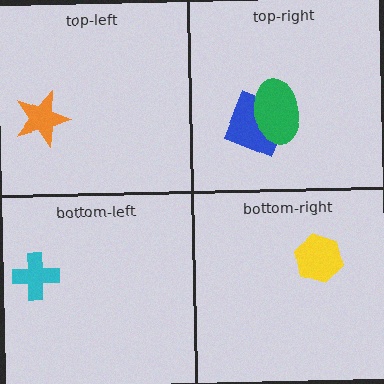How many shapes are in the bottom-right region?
1.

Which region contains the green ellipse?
The top-right region.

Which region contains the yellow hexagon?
The bottom-right region.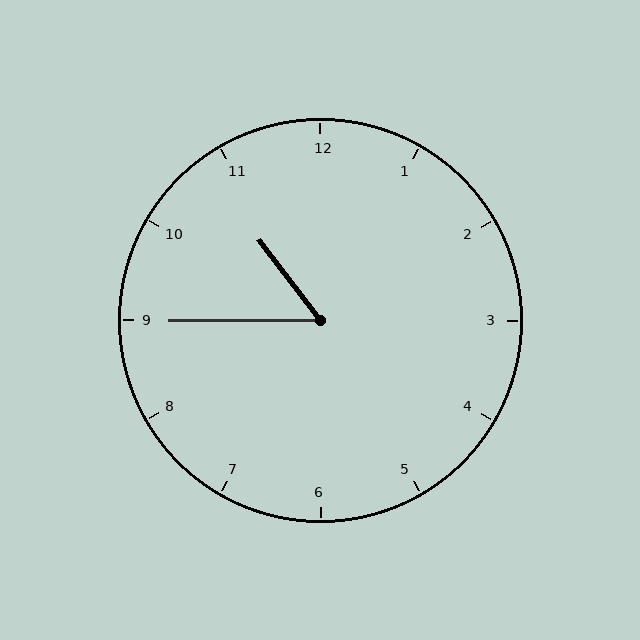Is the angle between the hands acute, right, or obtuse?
It is acute.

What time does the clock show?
10:45.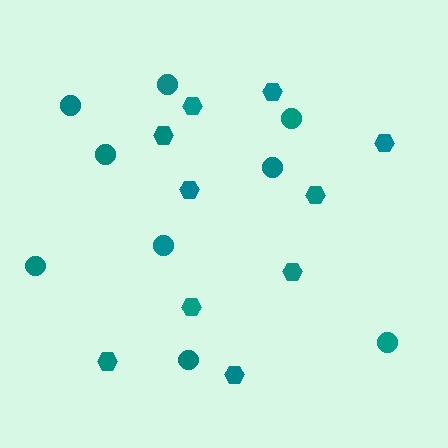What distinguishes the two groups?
There are 2 groups: one group of hexagons (10) and one group of circles (9).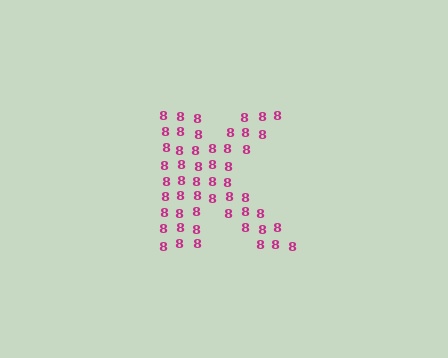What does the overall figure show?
The overall figure shows the letter K.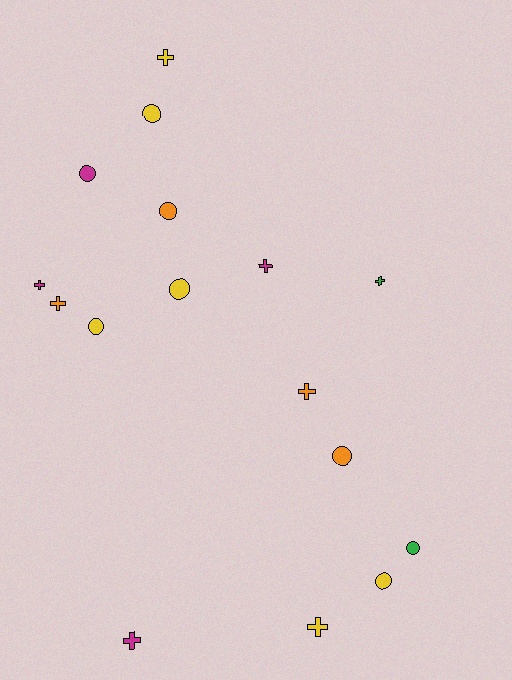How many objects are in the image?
There are 16 objects.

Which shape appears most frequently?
Circle, with 8 objects.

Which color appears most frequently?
Yellow, with 6 objects.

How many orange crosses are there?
There are 2 orange crosses.